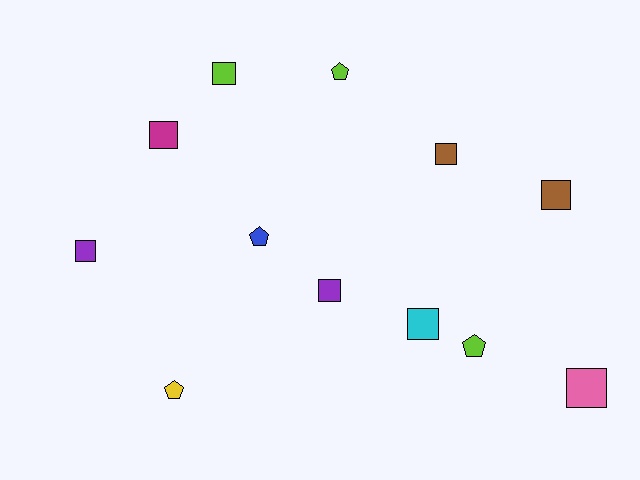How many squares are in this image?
There are 8 squares.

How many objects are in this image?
There are 12 objects.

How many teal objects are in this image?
There are no teal objects.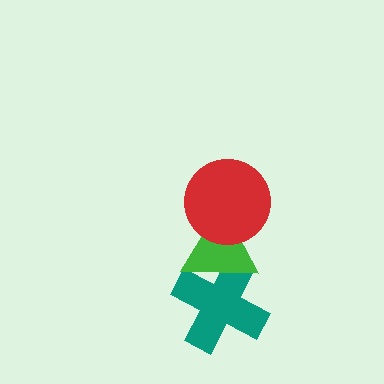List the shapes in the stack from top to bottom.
From top to bottom: the red circle, the green triangle, the teal cross.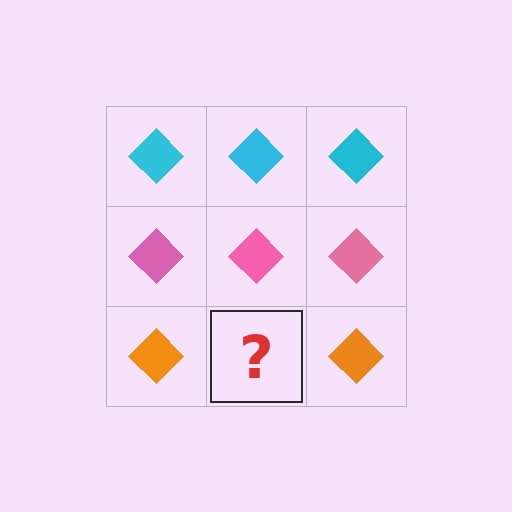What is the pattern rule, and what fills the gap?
The rule is that each row has a consistent color. The gap should be filled with an orange diamond.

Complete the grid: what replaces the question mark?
The question mark should be replaced with an orange diamond.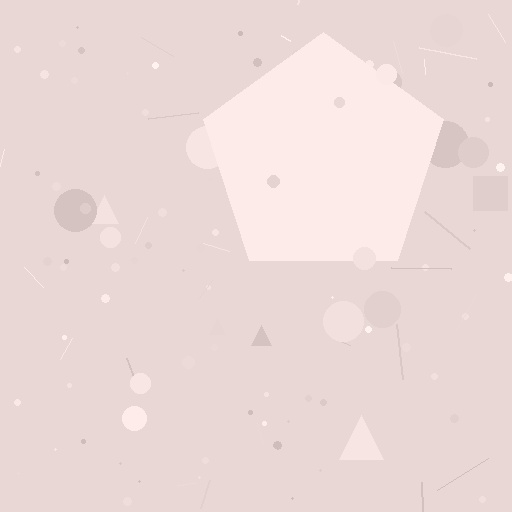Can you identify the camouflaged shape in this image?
The camouflaged shape is a pentagon.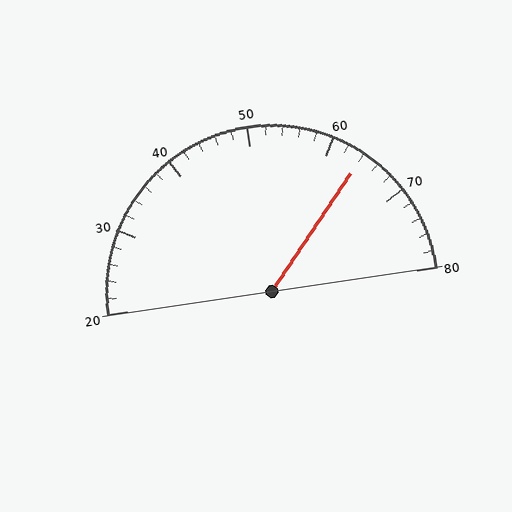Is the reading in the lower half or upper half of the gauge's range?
The reading is in the upper half of the range (20 to 80).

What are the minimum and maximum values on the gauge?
The gauge ranges from 20 to 80.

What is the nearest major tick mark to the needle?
The nearest major tick mark is 60.